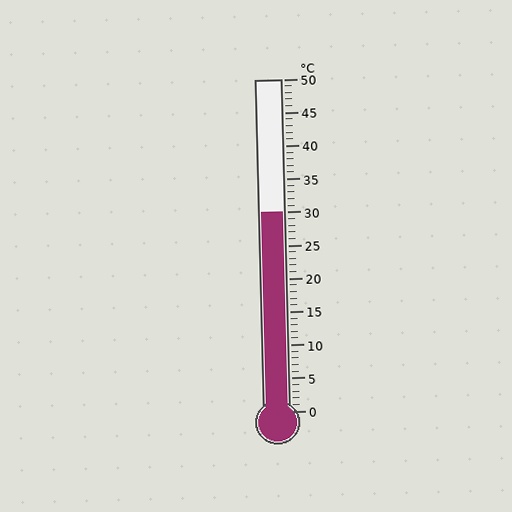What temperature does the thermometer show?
The thermometer shows approximately 30°C.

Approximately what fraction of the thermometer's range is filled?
The thermometer is filled to approximately 60% of its range.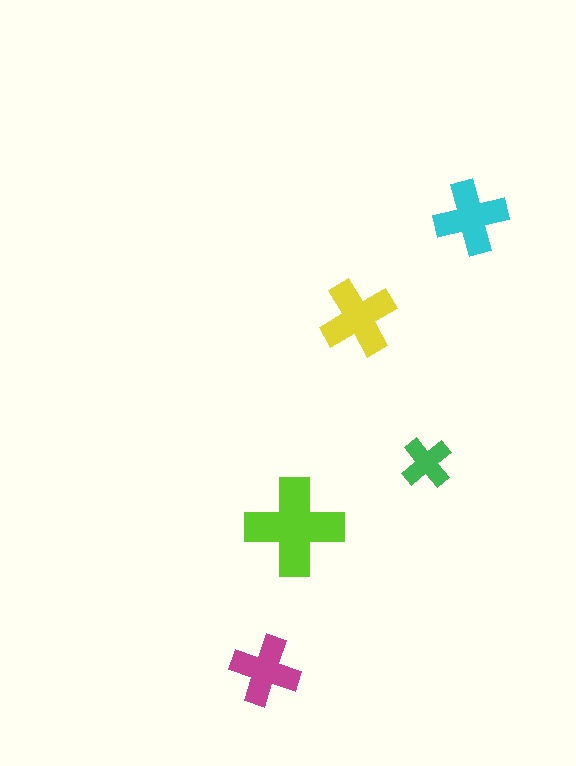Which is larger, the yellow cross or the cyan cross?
The yellow one.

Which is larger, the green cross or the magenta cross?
The magenta one.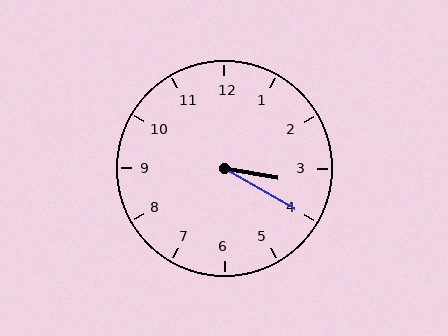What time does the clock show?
3:20.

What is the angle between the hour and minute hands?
Approximately 20 degrees.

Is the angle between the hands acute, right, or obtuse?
It is acute.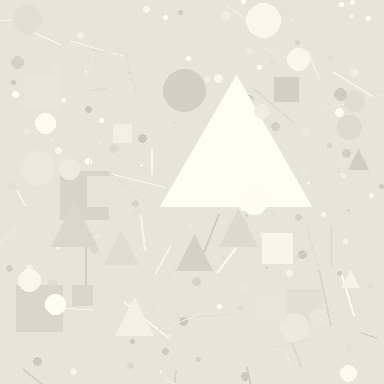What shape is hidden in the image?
A triangle is hidden in the image.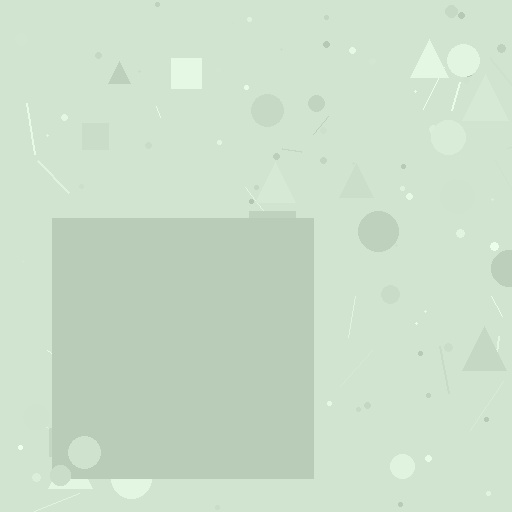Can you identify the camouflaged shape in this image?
The camouflaged shape is a square.